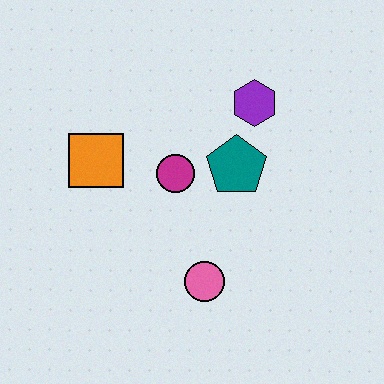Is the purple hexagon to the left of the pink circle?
No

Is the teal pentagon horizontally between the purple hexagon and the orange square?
Yes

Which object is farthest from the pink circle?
The purple hexagon is farthest from the pink circle.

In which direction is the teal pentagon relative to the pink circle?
The teal pentagon is above the pink circle.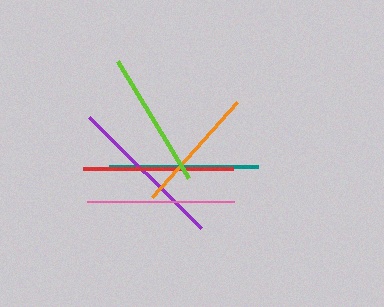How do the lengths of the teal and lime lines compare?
The teal and lime lines are approximately the same length.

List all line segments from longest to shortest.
From longest to shortest: purple, red, teal, pink, lime, orange.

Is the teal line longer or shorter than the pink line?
The teal line is longer than the pink line.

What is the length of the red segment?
The red segment is approximately 150 pixels long.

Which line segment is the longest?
The purple line is the longest at approximately 158 pixels.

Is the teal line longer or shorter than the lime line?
The teal line is longer than the lime line.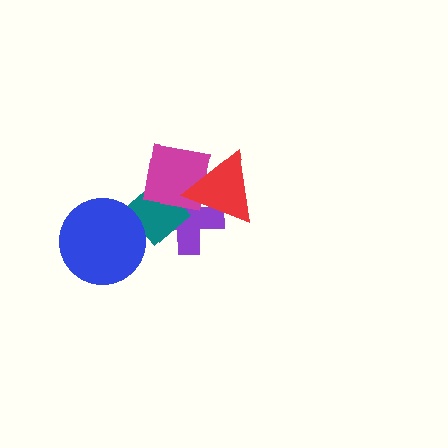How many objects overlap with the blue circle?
1 object overlaps with the blue circle.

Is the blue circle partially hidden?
No, no other shape covers it.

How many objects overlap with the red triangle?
2 objects overlap with the red triangle.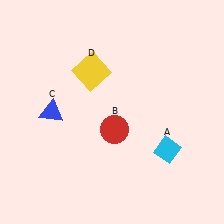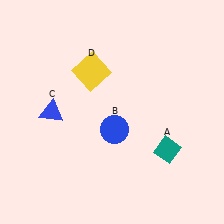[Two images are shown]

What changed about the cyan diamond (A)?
In Image 1, A is cyan. In Image 2, it changed to teal.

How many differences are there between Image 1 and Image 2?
There are 2 differences between the two images.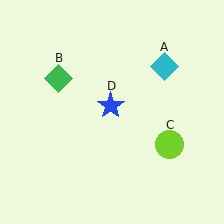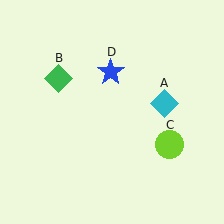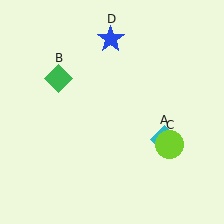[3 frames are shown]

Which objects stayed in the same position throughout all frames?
Green diamond (object B) and lime circle (object C) remained stationary.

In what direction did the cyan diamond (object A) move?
The cyan diamond (object A) moved down.